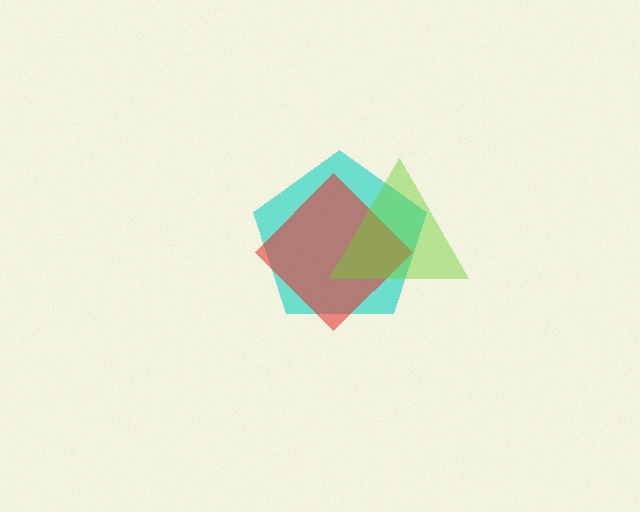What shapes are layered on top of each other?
The layered shapes are: a cyan pentagon, a red diamond, a lime triangle.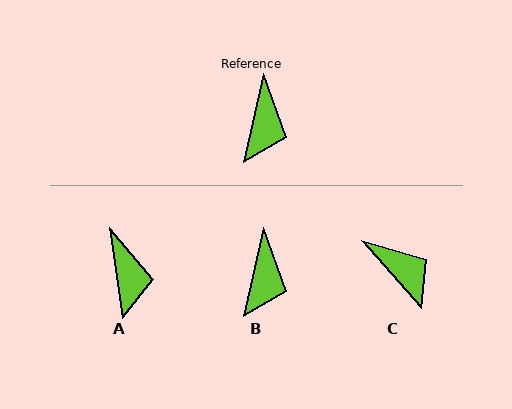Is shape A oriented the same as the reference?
No, it is off by about 21 degrees.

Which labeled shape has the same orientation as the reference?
B.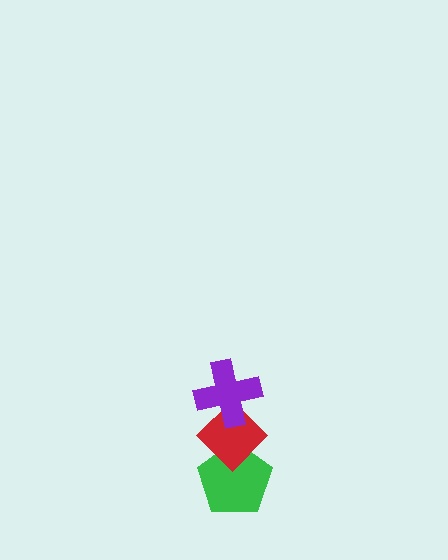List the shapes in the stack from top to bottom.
From top to bottom: the purple cross, the red diamond, the green pentagon.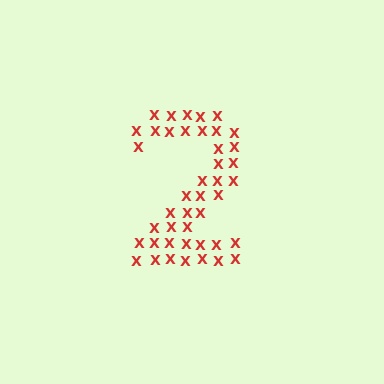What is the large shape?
The large shape is the digit 2.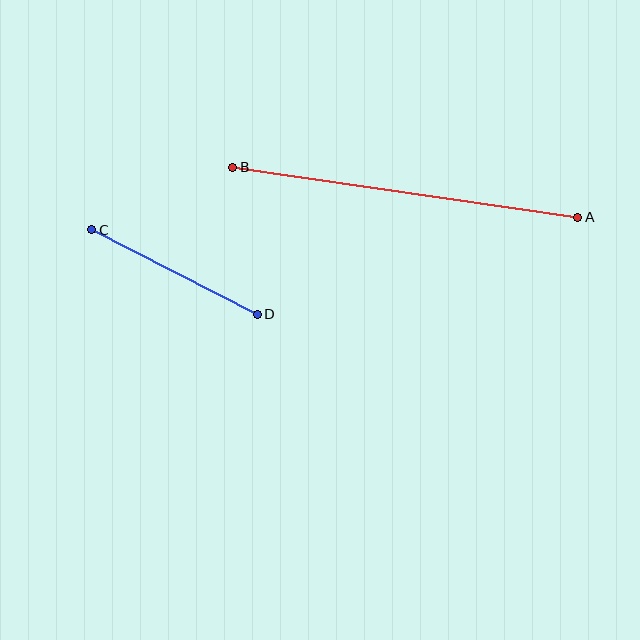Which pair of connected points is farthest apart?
Points A and B are farthest apart.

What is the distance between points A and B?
The distance is approximately 349 pixels.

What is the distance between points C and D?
The distance is approximately 186 pixels.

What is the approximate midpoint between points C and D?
The midpoint is at approximately (175, 272) pixels.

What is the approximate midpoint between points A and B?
The midpoint is at approximately (405, 192) pixels.